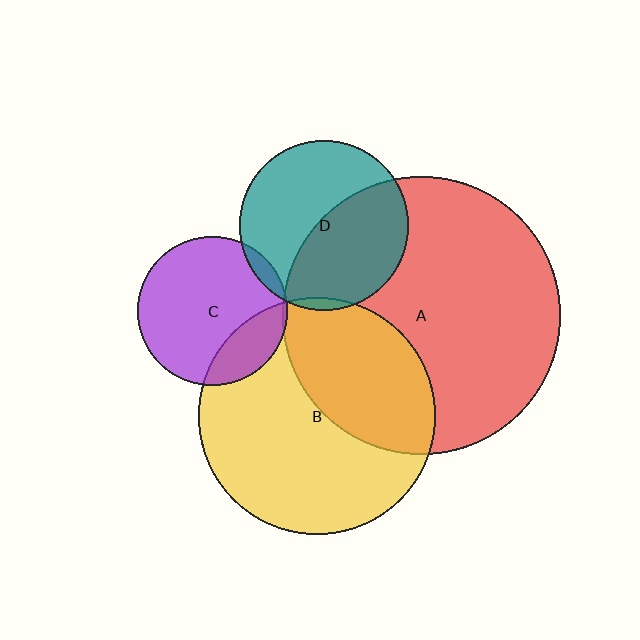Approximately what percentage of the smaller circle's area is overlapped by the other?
Approximately 20%.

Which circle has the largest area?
Circle A (red).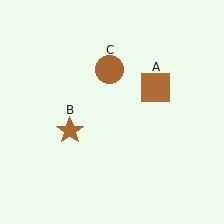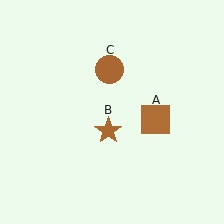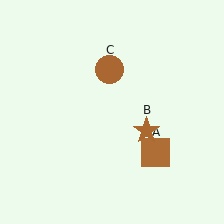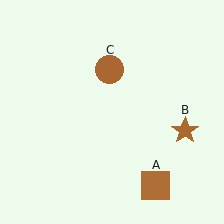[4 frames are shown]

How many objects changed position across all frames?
2 objects changed position: brown square (object A), brown star (object B).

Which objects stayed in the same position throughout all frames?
Brown circle (object C) remained stationary.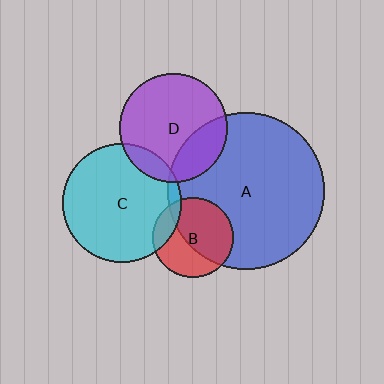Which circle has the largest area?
Circle A (blue).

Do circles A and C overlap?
Yes.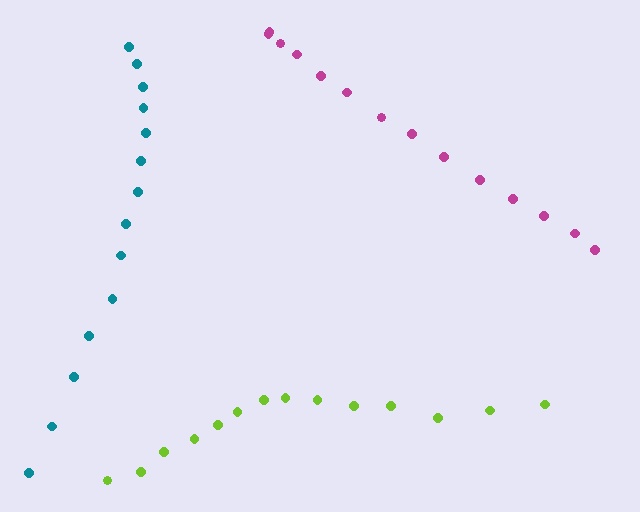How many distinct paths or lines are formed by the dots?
There are 3 distinct paths.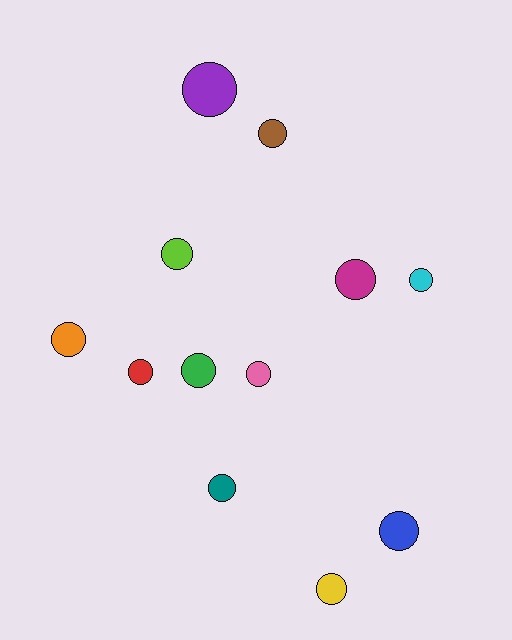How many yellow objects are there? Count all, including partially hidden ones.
There is 1 yellow object.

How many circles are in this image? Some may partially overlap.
There are 12 circles.